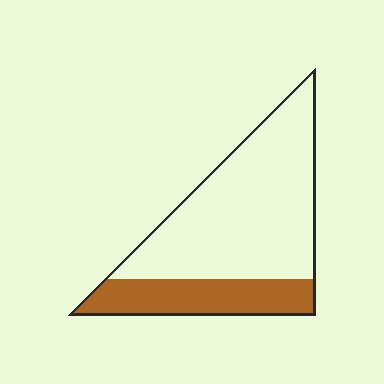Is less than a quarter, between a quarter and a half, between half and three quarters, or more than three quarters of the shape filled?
Between a quarter and a half.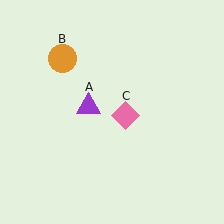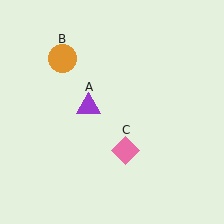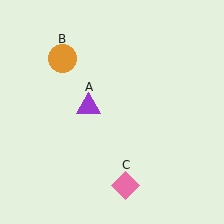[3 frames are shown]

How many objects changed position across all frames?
1 object changed position: pink diamond (object C).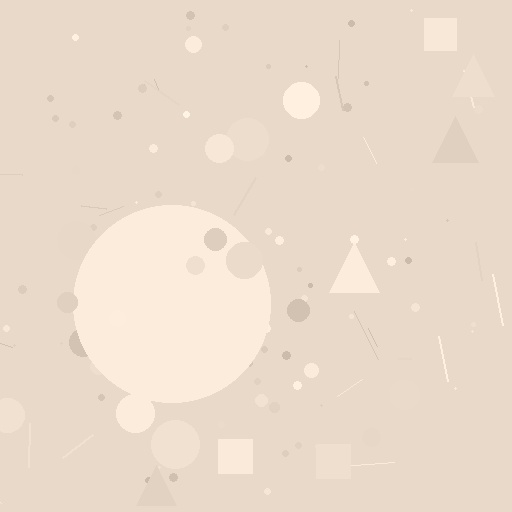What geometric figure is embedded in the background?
A circle is embedded in the background.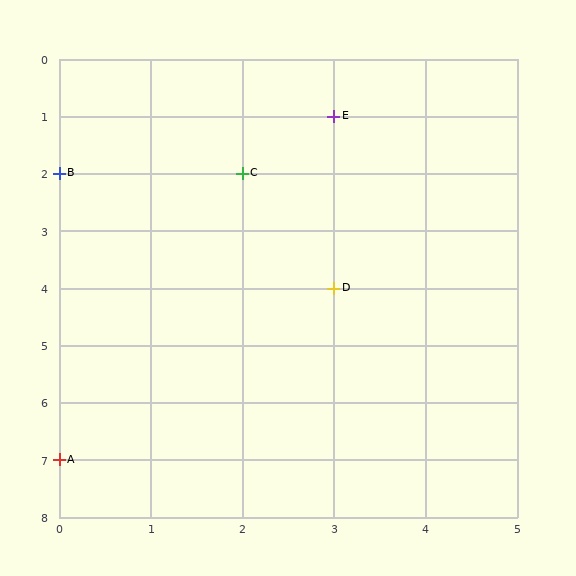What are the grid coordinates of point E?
Point E is at grid coordinates (3, 1).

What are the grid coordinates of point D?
Point D is at grid coordinates (3, 4).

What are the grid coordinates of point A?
Point A is at grid coordinates (0, 7).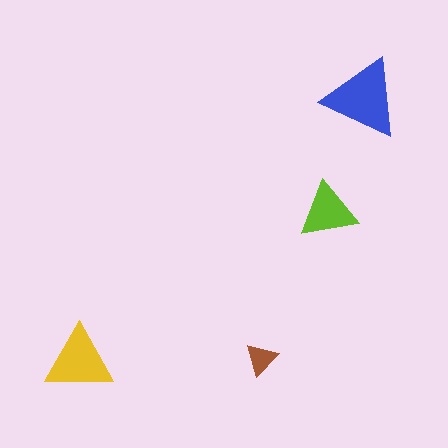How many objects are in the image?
There are 4 objects in the image.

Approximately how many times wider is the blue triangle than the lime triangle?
About 1.5 times wider.